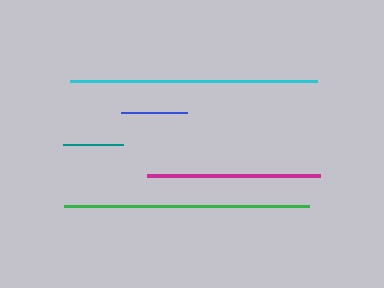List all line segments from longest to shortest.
From longest to shortest: cyan, green, magenta, blue, teal.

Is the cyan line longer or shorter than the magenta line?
The cyan line is longer than the magenta line.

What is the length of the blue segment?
The blue segment is approximately 66 pixels long.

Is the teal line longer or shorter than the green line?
The green line is longer than the teal line.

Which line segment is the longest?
The cyan line is the longest at approximately 247 pixels.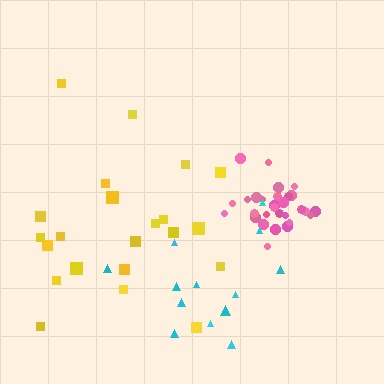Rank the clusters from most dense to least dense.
pink, cyan, yellow.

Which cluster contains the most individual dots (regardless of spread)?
Pink (31).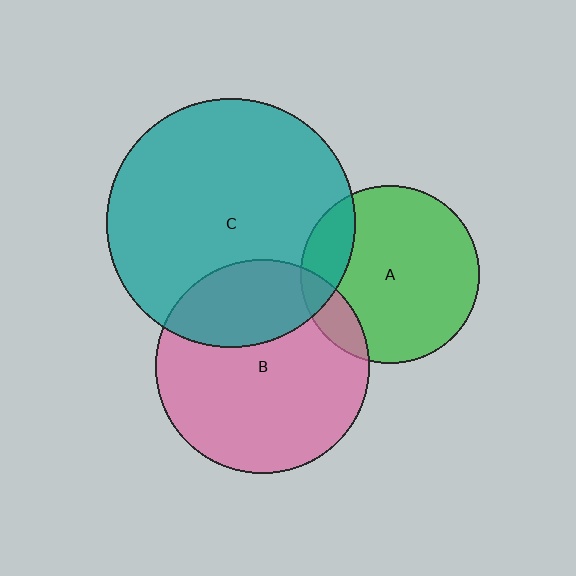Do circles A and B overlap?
Yes.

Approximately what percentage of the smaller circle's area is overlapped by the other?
Approximately 10%.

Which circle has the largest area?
Circle C (teal).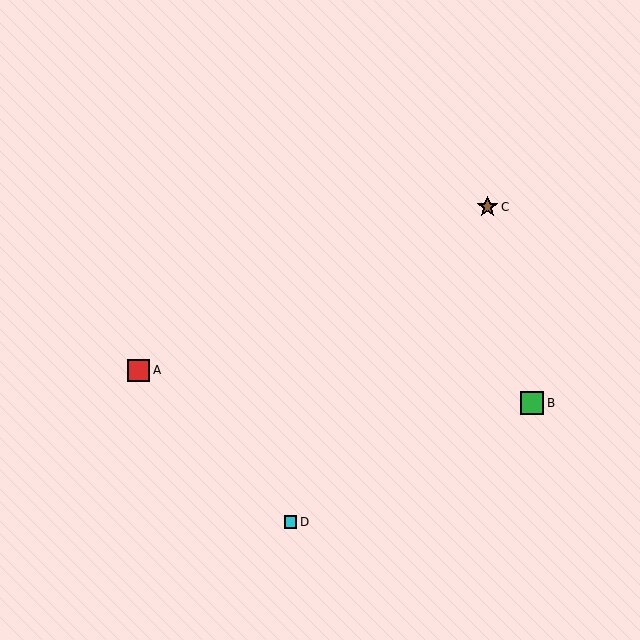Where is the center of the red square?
The center of the red square is at (139, 370).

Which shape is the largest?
The green square (labeled B) is the largest.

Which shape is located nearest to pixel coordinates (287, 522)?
The cyan square (labeled D) at (290, 522) is nearest to that location.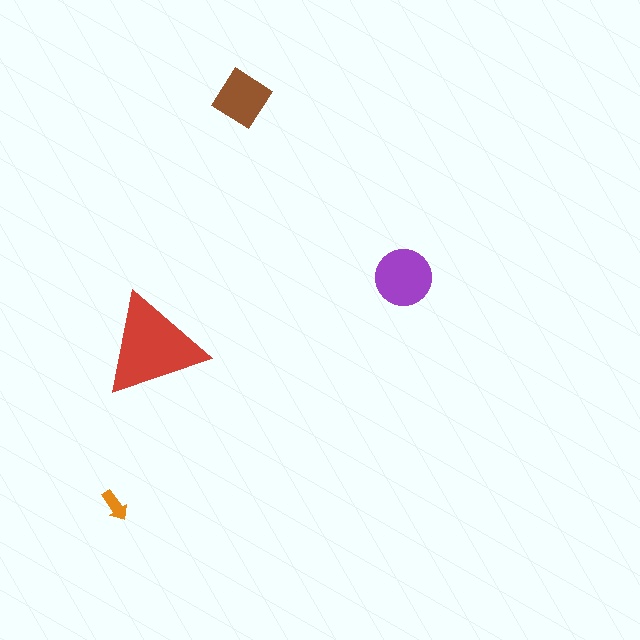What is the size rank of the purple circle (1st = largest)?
2nd.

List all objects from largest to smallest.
The red triangle, the purple circle, the brown diamond, the orange arrow.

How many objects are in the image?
There are 4 objects in the image.